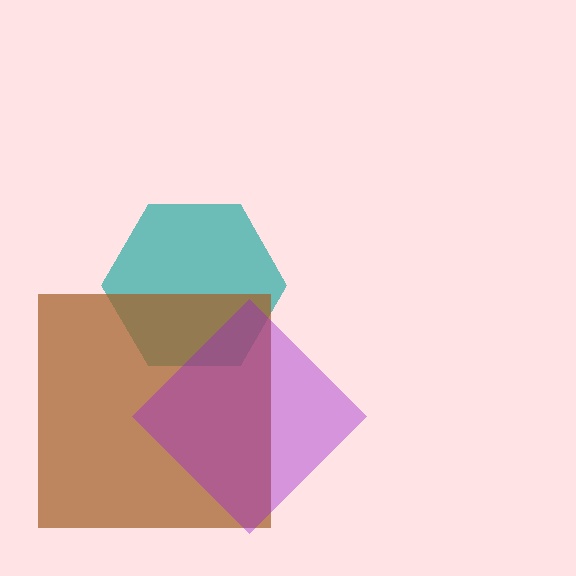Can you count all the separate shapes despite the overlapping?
Yes, there are 3 separate shapes.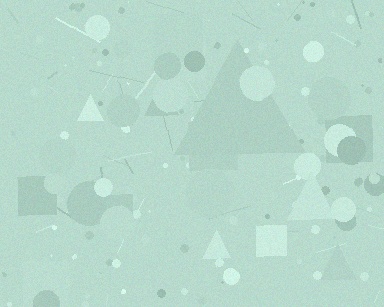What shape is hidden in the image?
A triangle is hidden in the image.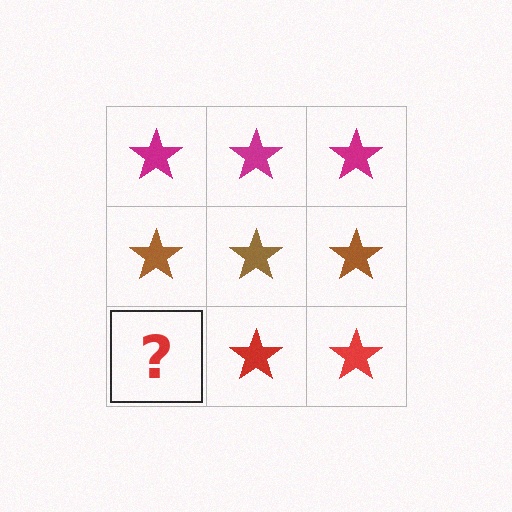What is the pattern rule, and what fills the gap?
The rule is that each row has a consistent color. The gap should be filled with a red star.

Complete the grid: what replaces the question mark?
The question mark should be replaced with a red star.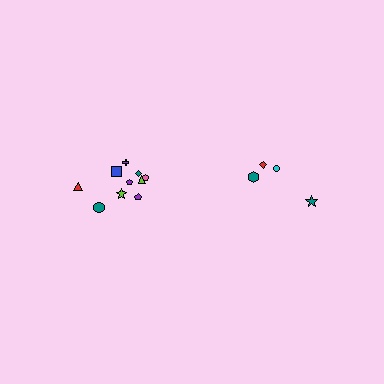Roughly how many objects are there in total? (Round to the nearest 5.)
Roughly 15 objects in total.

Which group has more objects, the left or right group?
The left group.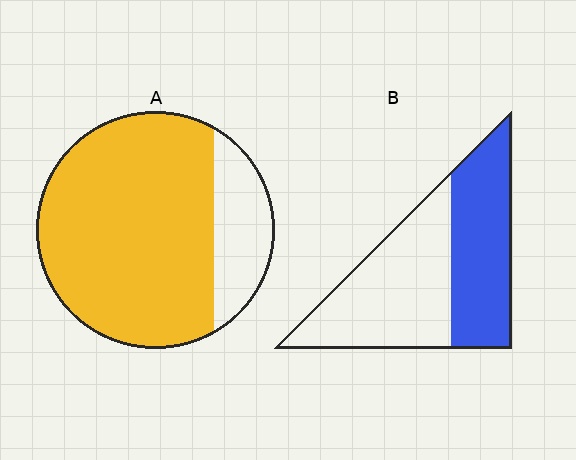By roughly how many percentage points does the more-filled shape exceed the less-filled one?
By roughly 35 percentage points (A over B).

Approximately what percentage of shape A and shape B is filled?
A is approximately 80% and B is approximately 45%.